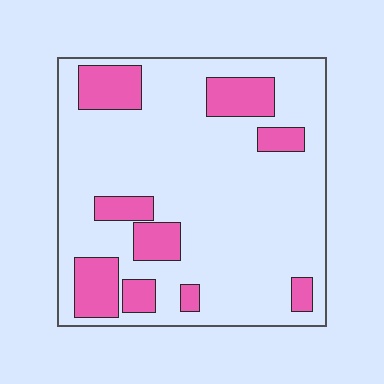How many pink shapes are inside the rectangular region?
9.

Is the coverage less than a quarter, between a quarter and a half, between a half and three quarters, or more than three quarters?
Less than a quarter.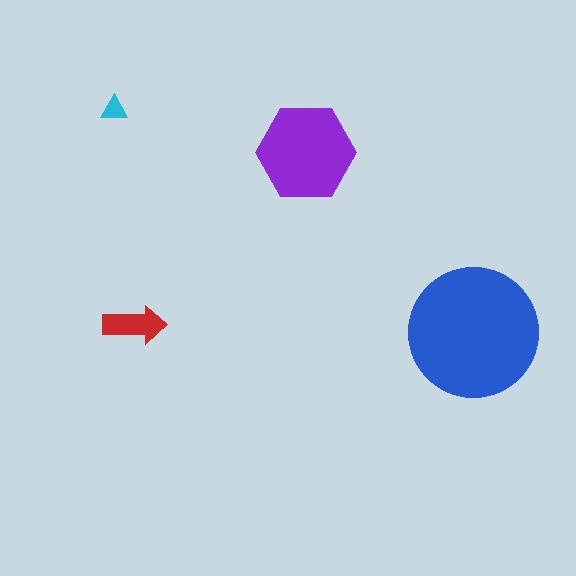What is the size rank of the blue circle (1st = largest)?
1st.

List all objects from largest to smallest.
The blue circle, the purple hexagon, the red arrow, the cyan triangle.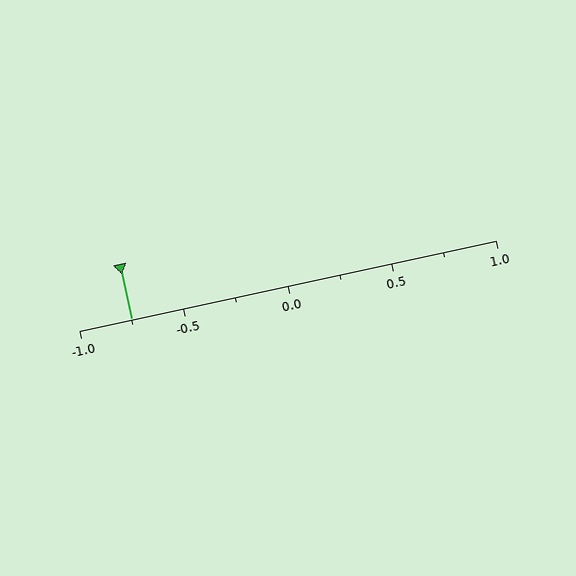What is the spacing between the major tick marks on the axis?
The major ticks are spaced 0.5 apart.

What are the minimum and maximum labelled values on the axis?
The axis runs from -1.0 to 1.0.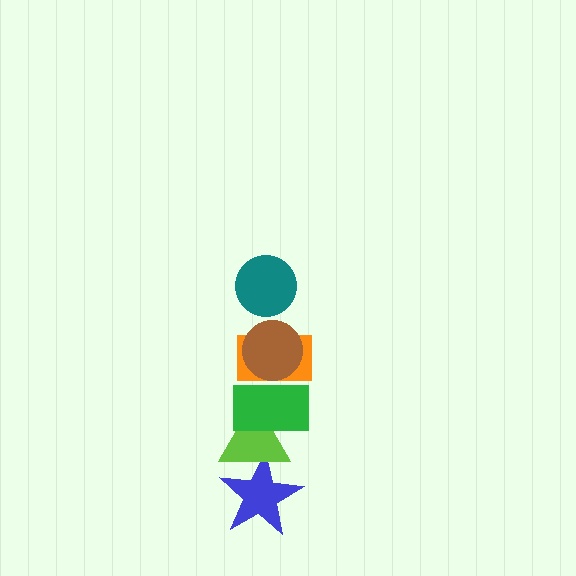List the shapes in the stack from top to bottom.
From top to bottom: the teal circle, the brown circle, the orange rectangle, the green rectangle, the lime triangle, the blue star.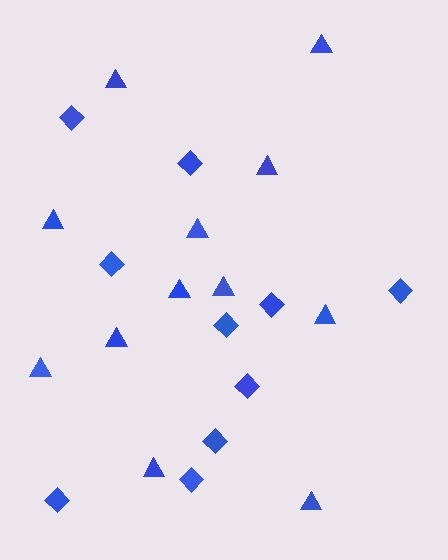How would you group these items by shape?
There are 2 groups: one group of triangles (12) and one group of diamonds (10).